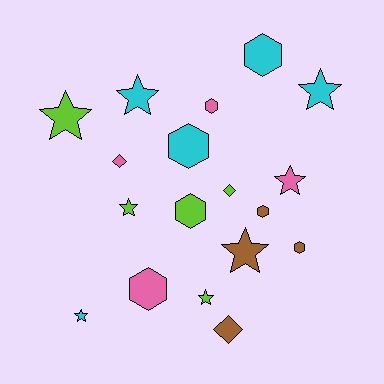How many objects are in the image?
There are 18 objects.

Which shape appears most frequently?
Star, with 8 objects.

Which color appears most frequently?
Cyan, with 5 objects.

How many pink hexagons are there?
There are 2 pink hexagons.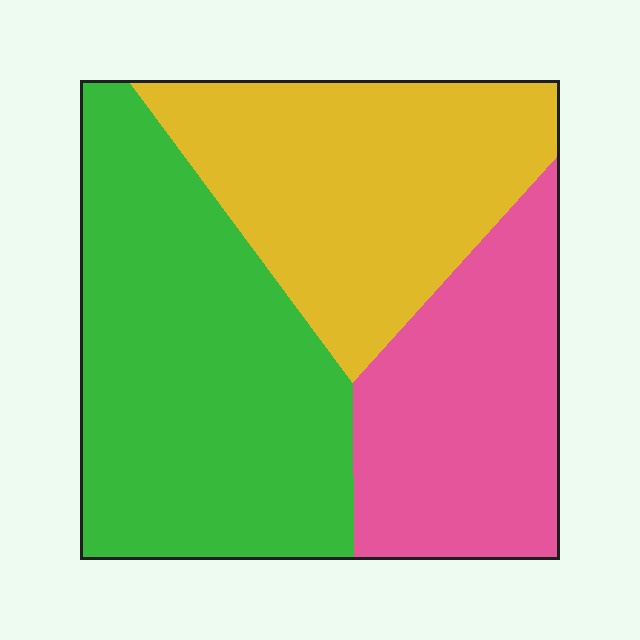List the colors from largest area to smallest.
From largest to smallest: green, yellow, pink.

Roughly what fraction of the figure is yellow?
Yellow covers 32% of the figure.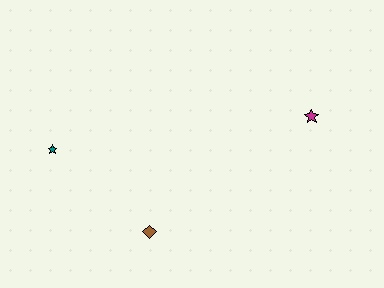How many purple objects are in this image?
There are no purple objects.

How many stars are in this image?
There are 2 stars.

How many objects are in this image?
There are 3 objects.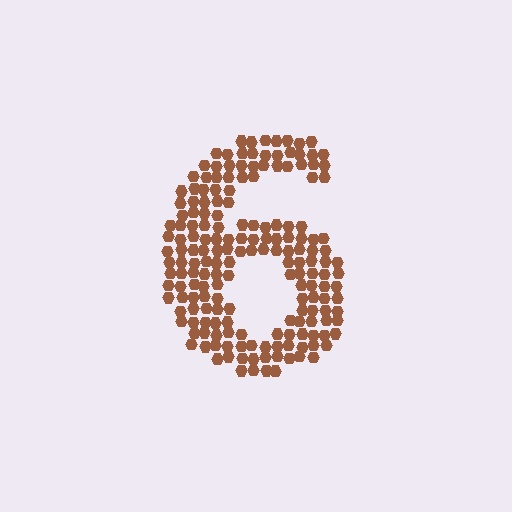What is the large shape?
The large shape is the digit 6.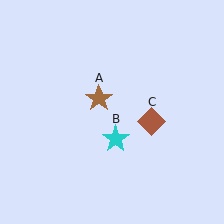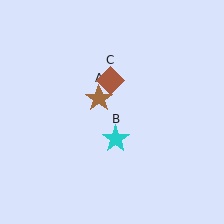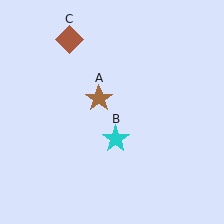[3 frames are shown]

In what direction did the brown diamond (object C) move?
The brown diamond (object C) moved up and to the left.